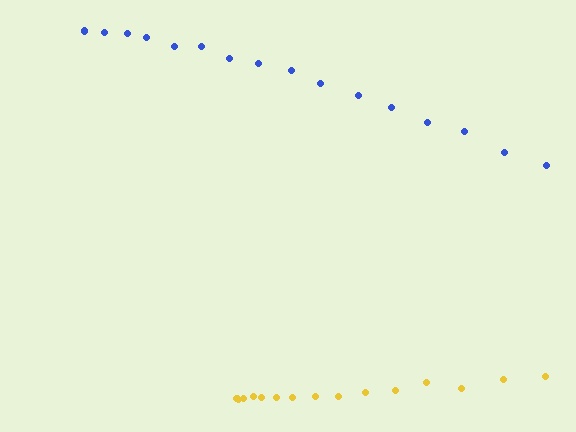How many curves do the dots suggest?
There are 2 distinct paths.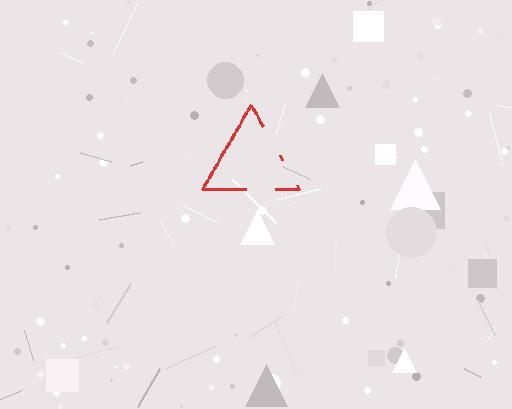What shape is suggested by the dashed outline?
The dashed outline suggests a triangle.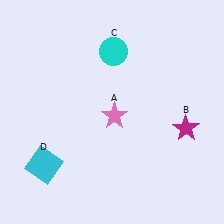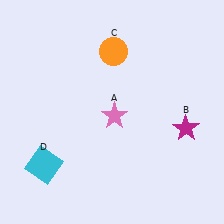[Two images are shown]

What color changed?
The circle (C) changed from cyan in Image 1 to orange in Image 2.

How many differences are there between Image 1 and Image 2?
There is 1 difference between the two images.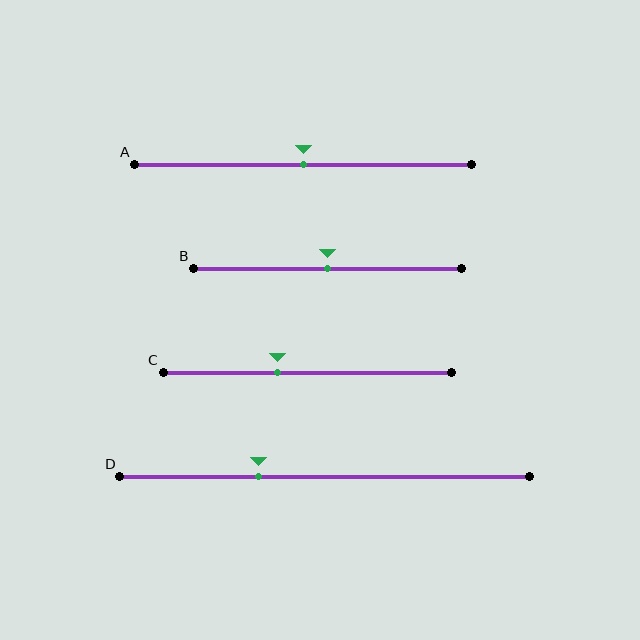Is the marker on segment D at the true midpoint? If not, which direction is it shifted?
No, the marker on segment D is shifted to the left by about 16% of the segment length.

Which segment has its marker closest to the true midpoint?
Segment A has its marker closest to the true midpoint.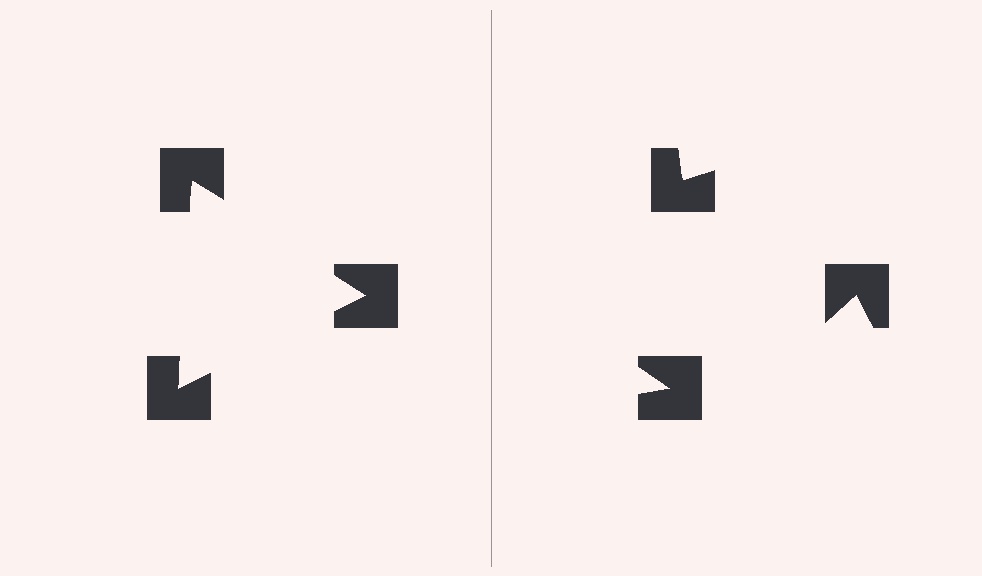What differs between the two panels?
The notched squares are positioned identically on both sides; only the wedge orientations differ. On the left they align to a triangle; on the right they are misaligned.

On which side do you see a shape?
An illusory triangle appears on the left side. On the right side the wedge cuts are rotated, so no coherent shape forms.